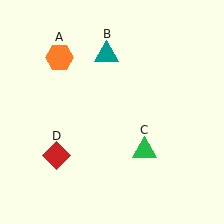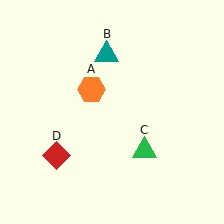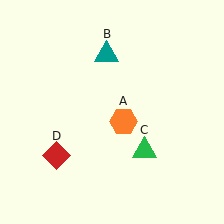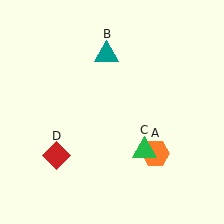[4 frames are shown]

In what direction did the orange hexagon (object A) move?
The orange hexagon (object A) moved down and to the right.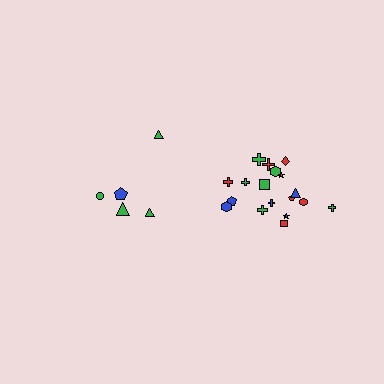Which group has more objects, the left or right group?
The right group.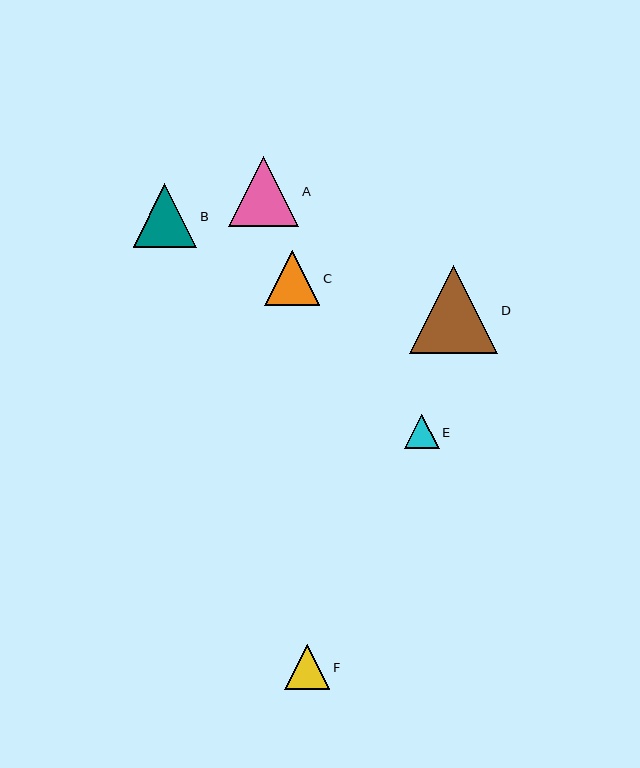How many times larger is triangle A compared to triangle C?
Triangle A is approximately 1.3 times the size of triangle C.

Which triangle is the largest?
Triangle D is the largest with a size of approximately 88 pixels.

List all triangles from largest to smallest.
From largest to smallest: D, A, B, C, F, E.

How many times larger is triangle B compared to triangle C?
Triangle B is approximately 1.2 times the size of triangle C.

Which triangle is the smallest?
Triangle E is the smallest with a size of approximately 34 pixels.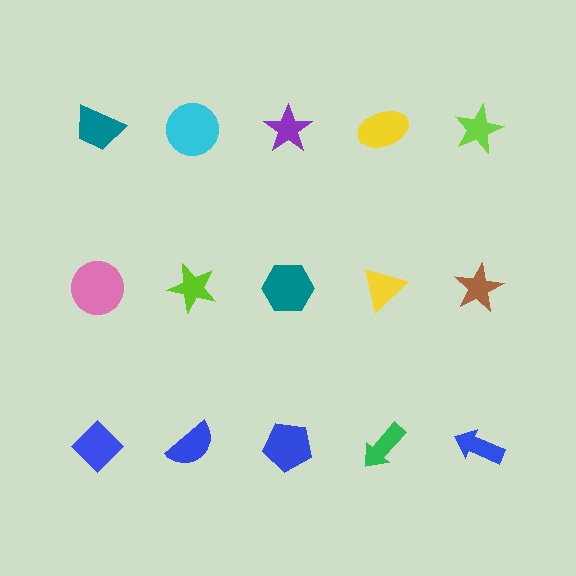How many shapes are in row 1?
5 shapes.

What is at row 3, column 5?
A blue arrow.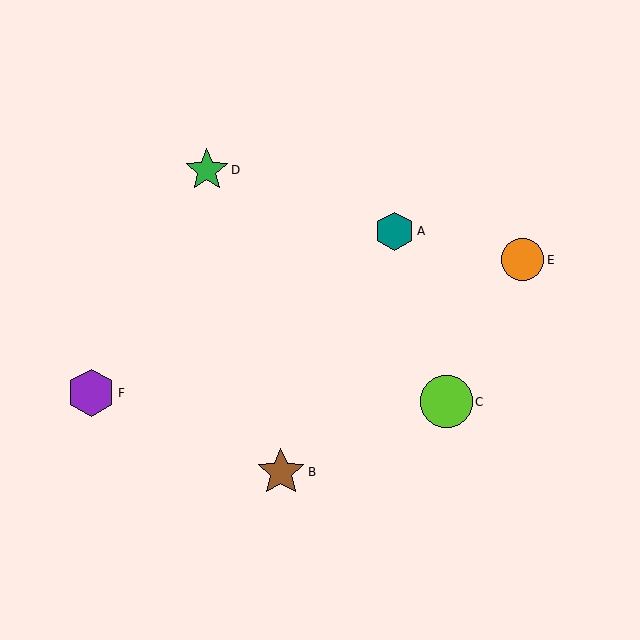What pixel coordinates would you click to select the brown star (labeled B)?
Click at (281, 472) to select the brown star B.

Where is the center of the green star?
The center of the green star is at (207, 170).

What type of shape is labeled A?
Shape A is a teal hexagon.